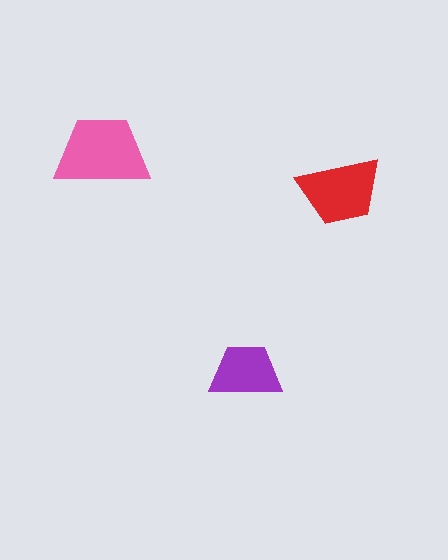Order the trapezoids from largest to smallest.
the pink one, the red one, the purple one.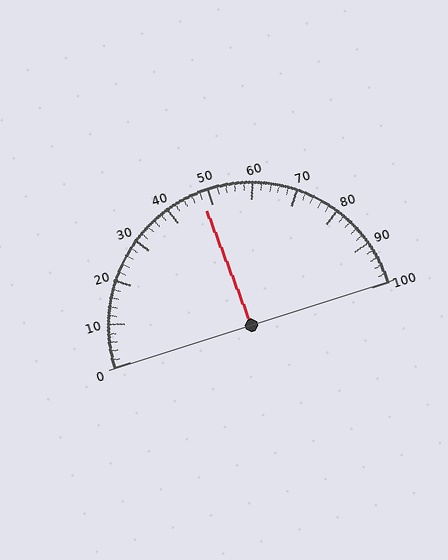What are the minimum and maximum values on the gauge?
The gauge ranges from 0 to 100.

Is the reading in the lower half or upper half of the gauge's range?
The reading is in the lower half of the range (0 to 100).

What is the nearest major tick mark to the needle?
The nearest major tick mark is 50.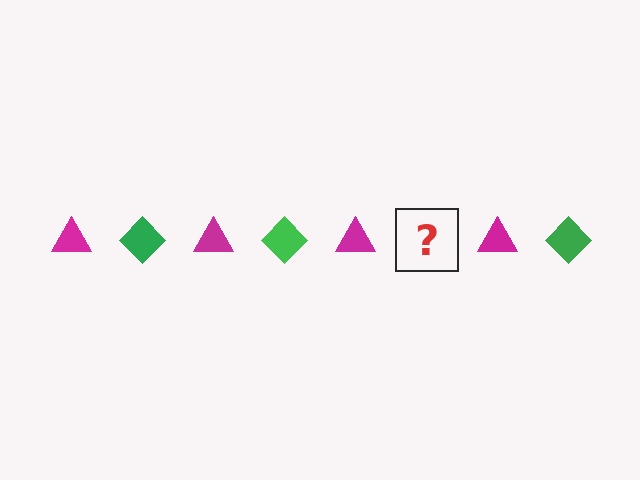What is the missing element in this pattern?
The missing element is a green diamond.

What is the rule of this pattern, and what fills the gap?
The rule is that the pattern alternates between magenta triangle and green diamond. The gap should be filled with a green diamond.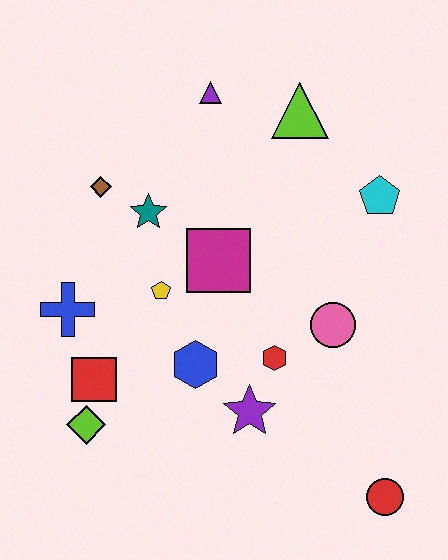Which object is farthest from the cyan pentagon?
The lime diamond is farthest from the cyan pentagon.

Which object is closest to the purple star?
The red hexagon is closest to the purple star.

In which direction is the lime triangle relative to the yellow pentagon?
The lime triangle is above the yellow pentagon.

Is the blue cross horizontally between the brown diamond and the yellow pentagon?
No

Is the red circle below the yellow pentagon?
Yes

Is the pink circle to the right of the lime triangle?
Yes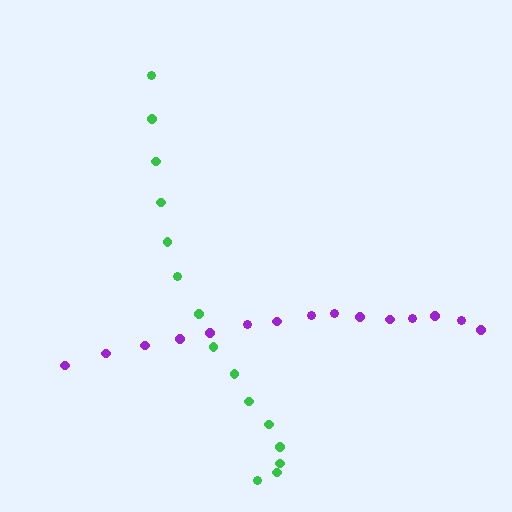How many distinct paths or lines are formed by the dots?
There are 2 distinct paths.